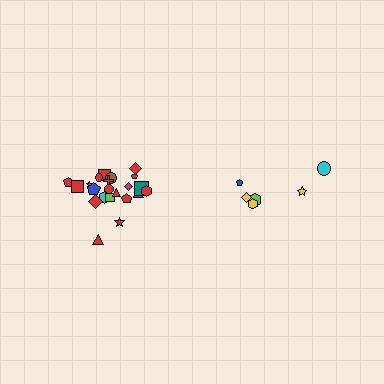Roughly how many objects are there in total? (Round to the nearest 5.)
Roughly 30 objects in total.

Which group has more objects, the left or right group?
The left group.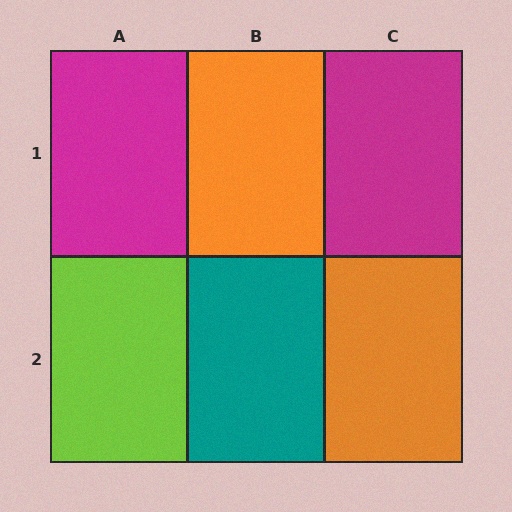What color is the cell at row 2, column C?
Orange.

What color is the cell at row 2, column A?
Lime.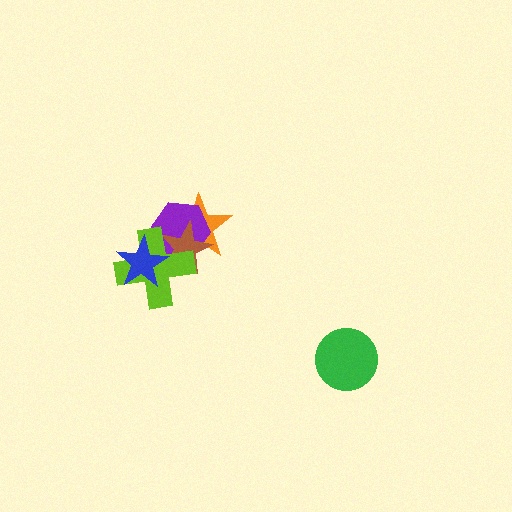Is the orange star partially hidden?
Yes, it is partially covered by another shape.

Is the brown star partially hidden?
Yes, it is partially covered by another shape.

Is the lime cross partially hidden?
Yes, it is partially covered by another shape.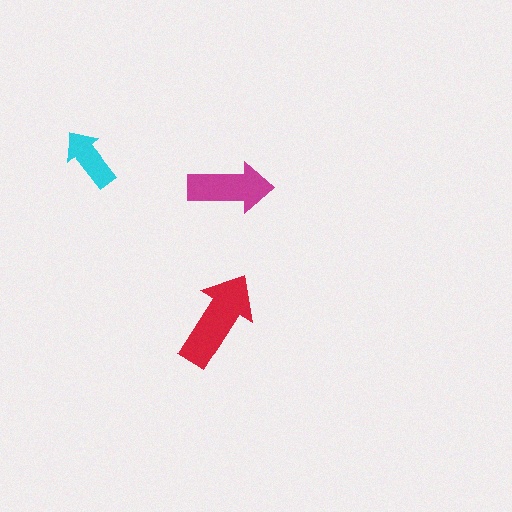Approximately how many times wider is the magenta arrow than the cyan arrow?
About 1.5 times wider.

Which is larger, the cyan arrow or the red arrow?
The red one.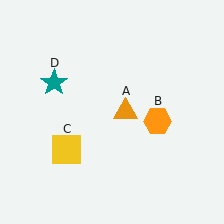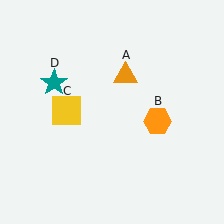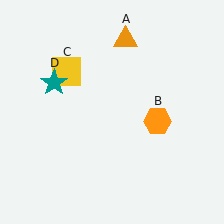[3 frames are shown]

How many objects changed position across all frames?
2 objects changed position: orange triangle (object A), yellow square (object C).